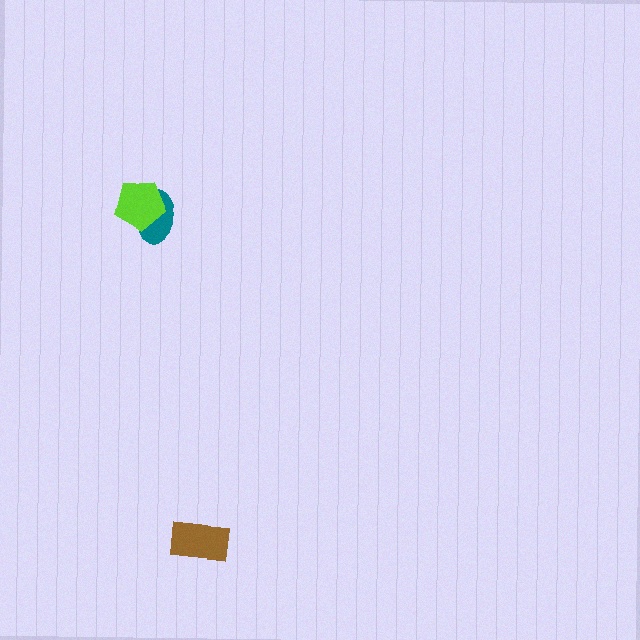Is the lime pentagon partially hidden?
No, no other shape covers it.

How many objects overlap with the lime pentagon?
1 object overlaps with the lime pentagon.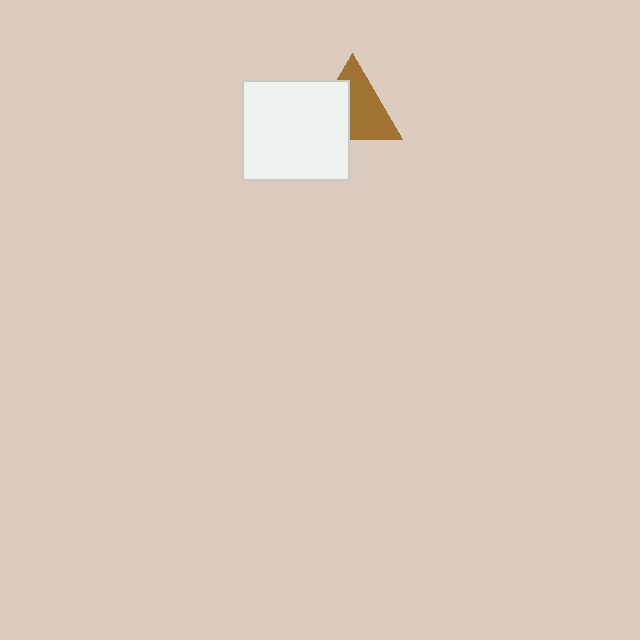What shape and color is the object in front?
The object in front is a white rectangle.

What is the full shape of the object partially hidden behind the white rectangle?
The partially hidden object is a brown triangle.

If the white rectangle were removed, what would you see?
You would see the complete brown triangle.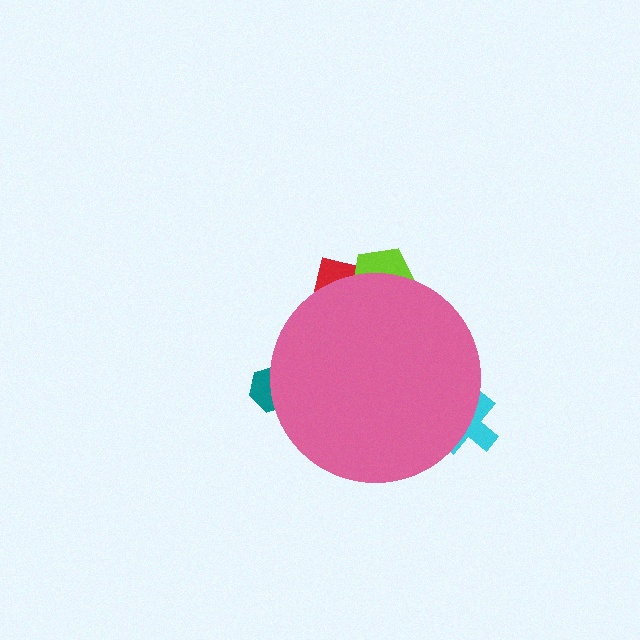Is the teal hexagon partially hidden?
Yes, the teal hexagon is partially hidden behind the pink circle.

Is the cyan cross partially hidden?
Yes, the cyan cross is partially hidden behind the pink circle.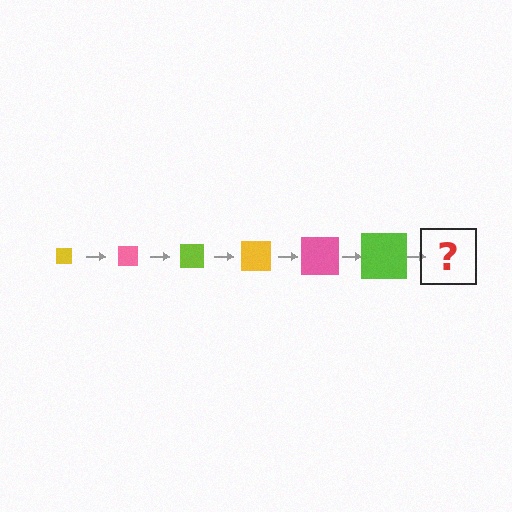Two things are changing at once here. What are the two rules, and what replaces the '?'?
The two rules are that the square grows larger each step and the color cycles through yellow, pink, and lime. The '?' should be a yellow square, larger than the previous one.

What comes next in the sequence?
The next element should be a yellow square, larger than the previous one.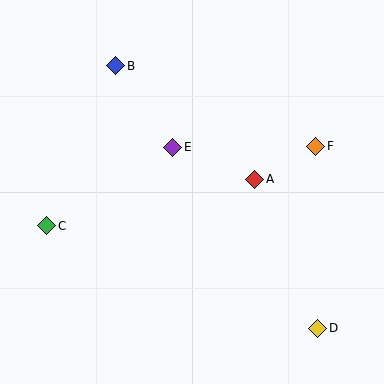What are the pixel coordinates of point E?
Point E is at (173, 147).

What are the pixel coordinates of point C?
Point C is at (47, 226).